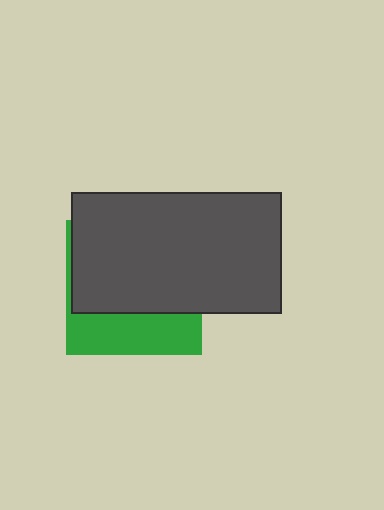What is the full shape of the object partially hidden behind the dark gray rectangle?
The partially hidden object is a green square.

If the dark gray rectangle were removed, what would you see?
You would see the complete green square.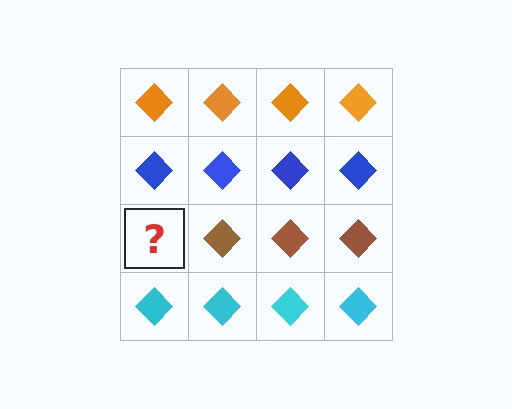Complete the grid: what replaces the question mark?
The question mark should be replaced with a brown diamond.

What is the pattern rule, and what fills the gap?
The rule is that each row has a consistent color. The gap should be filled with a brown diamond.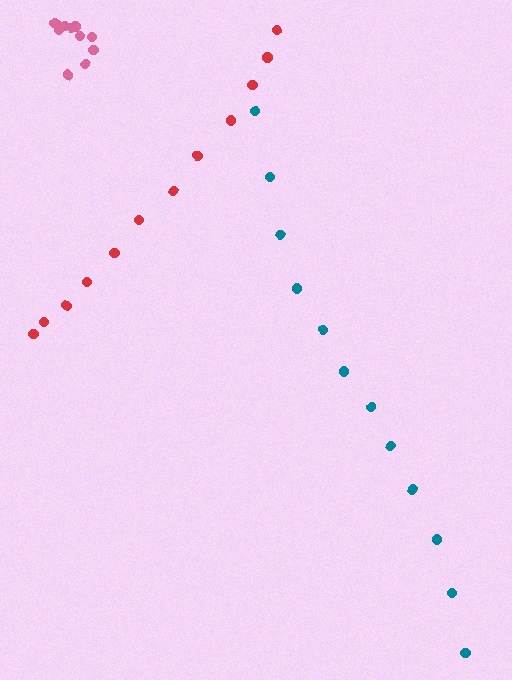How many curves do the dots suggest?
There are 3 distinct paths.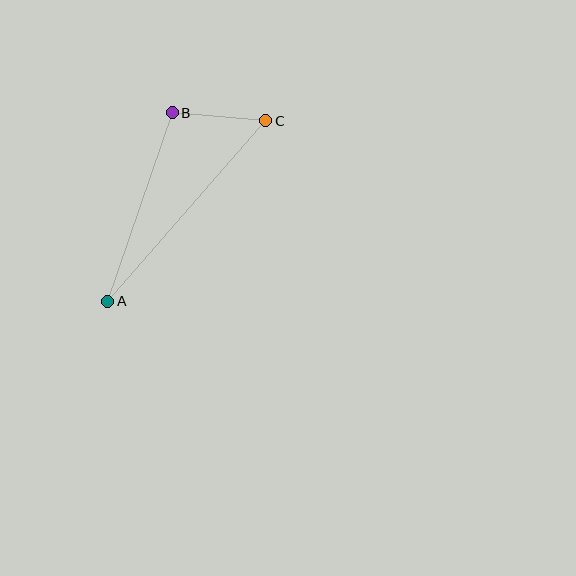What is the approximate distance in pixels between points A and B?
The distance between A and B is approximately 199 pixels.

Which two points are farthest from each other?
Points A and C are farthest from each other.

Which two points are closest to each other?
Points B and C are closest to each other.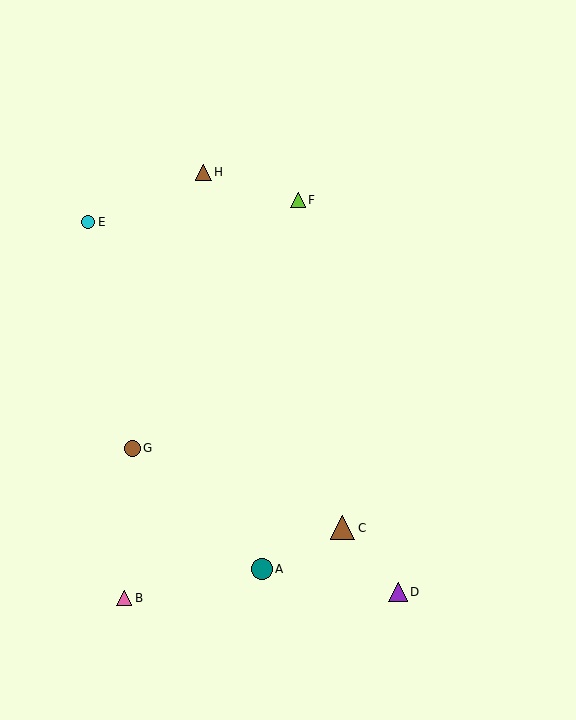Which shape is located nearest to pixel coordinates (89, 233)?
The cyan circle (labeled E) at (88, 222) is nearest to that location.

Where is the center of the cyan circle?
The center of the cyan circle is at (88, 222).